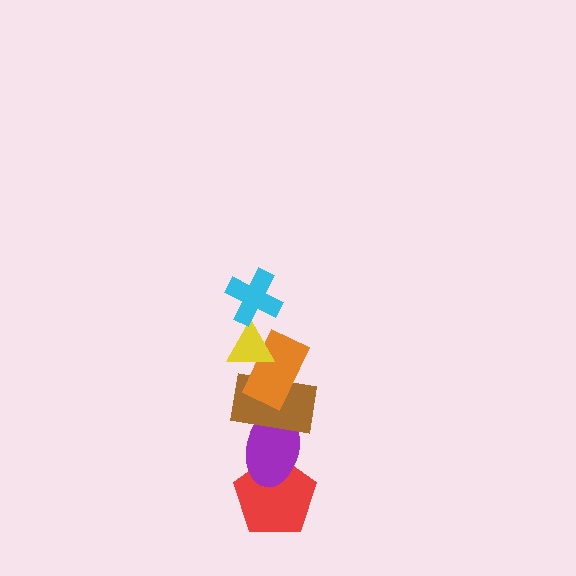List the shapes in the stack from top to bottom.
From top to bottom: the cyan cross, the yellow triangle, the orange rectangle, the brown rectangle, the purple ellipse, the red pentagon.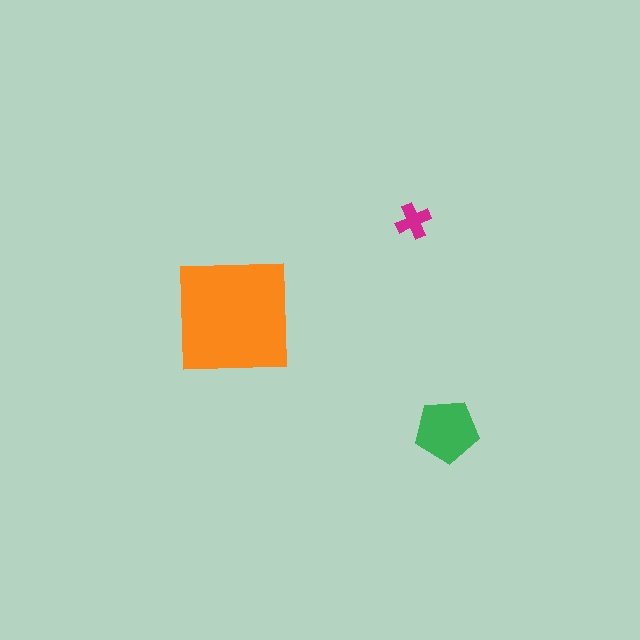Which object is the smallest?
The magenta cross.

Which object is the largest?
The orange square.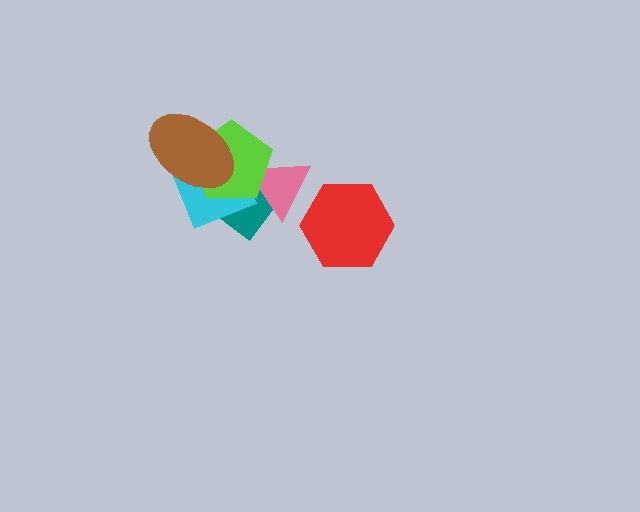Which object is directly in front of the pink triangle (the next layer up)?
The cyan diamond is directly in front of the pink triangle.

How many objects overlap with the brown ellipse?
3 objects overlap with the brown ellipse.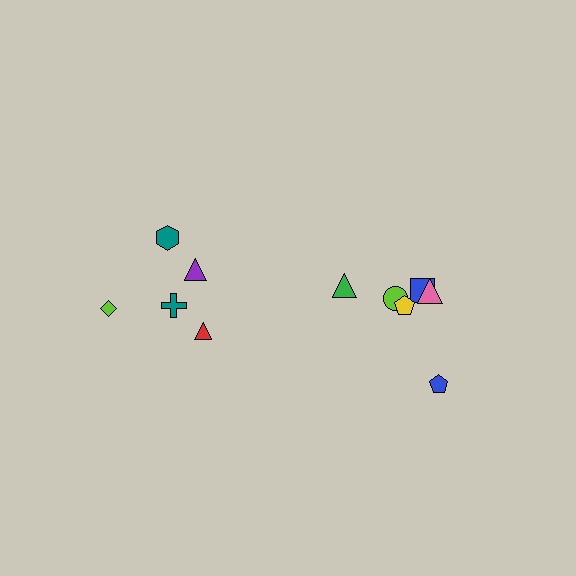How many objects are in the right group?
There are 7 objects.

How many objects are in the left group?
There are 5 objects.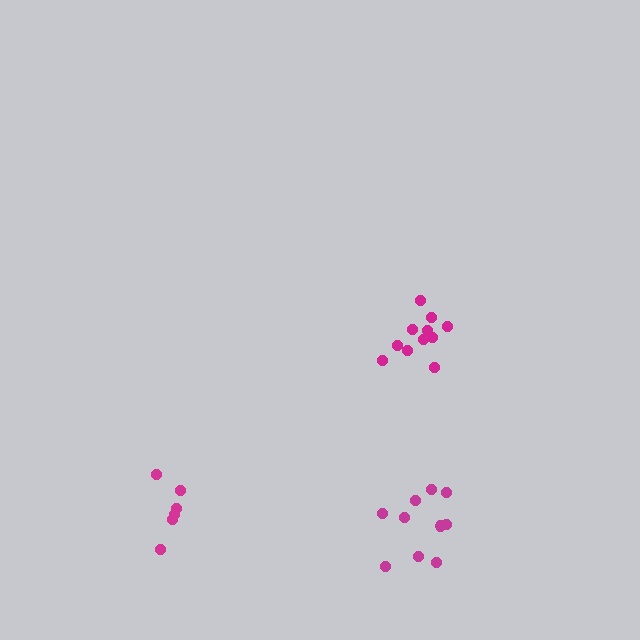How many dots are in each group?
Group 1: 11 dots, Group 2: 6 dots, Group 3: 10 dots (27 total).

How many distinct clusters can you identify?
There are 3 distinct clusters.